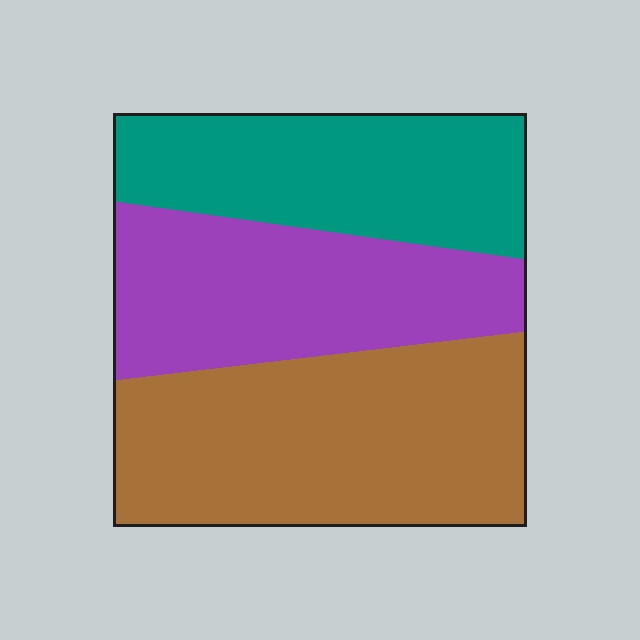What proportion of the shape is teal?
Teal takes up about one quarter (1/4) of the shape.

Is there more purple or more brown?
Brown.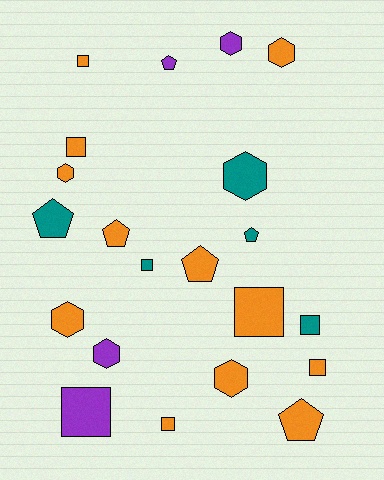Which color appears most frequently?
Orange, with 12 objects.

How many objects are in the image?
There are 21 objects.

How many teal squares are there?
There are 2 teal squares.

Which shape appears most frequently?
Square, with 8 objects.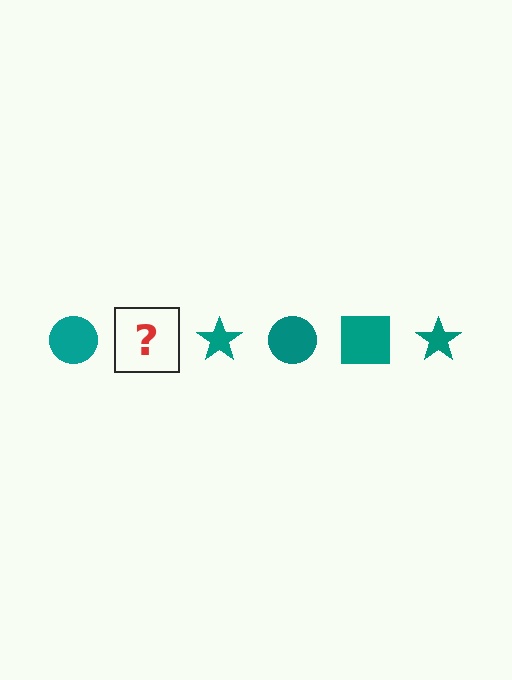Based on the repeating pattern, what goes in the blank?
The blank should be a teal square.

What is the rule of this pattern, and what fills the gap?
The rule is that the pattern cycles through circle, square, star shapes in teal. The gap should be filled with a teal square.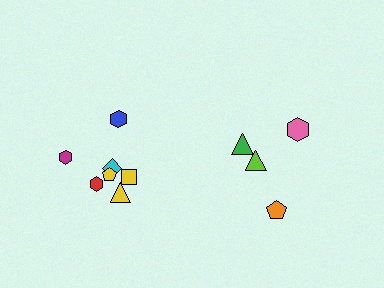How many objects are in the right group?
There are 4 objects.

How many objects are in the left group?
There are 7 objects.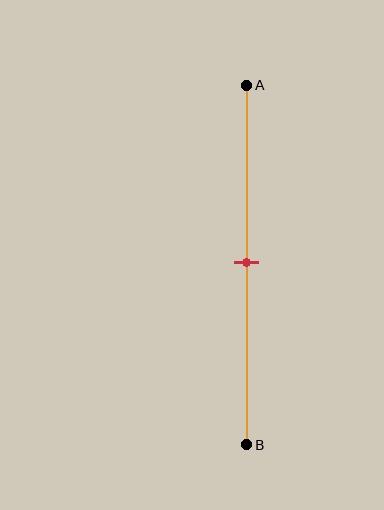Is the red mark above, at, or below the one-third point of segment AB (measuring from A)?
The red mark is below the one-third point of segment AB.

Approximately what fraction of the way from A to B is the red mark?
The red mark is approximately 50% of the way from A to B.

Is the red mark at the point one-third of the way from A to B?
No, the mark is at about 50% from A, not at the 33% one-third point.